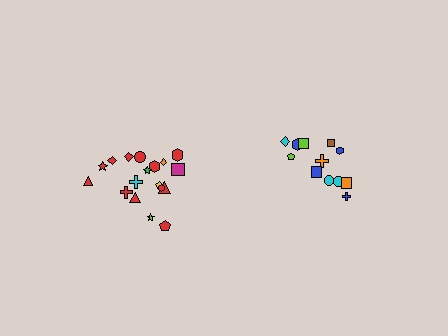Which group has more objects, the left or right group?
The left group.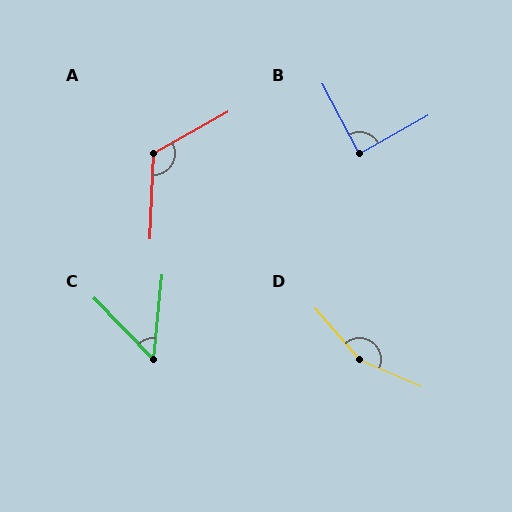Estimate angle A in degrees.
Approximately 122 degrees.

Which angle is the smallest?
C, at approximately 49 degrees.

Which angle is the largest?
D, at approximately 155 degrees.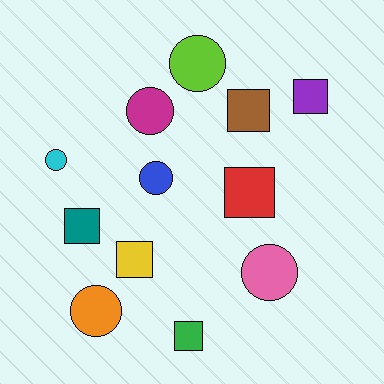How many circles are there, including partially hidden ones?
There are 6 circles.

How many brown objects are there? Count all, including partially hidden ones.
There is 1 brown object.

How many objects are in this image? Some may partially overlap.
There are 12 objects.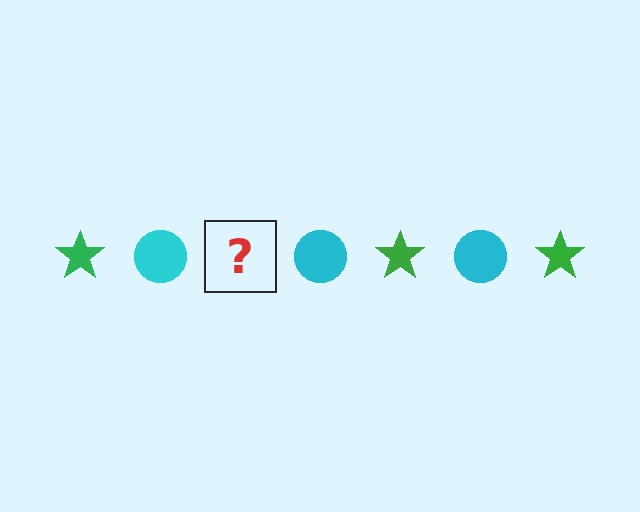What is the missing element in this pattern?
The missing element is a green star.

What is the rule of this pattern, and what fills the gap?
The rule is that the pattern alternates between green star and cyan circle. The gap should be filled with a green star.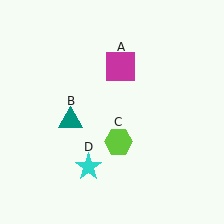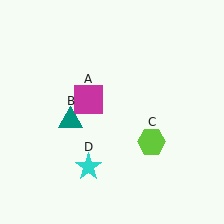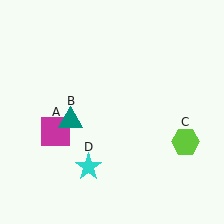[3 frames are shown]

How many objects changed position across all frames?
2 objects changed position: magenta square (object A), lime hexagon (object C).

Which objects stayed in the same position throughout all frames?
Teal triangle (object B) and cyan star (object D) remained stationary.